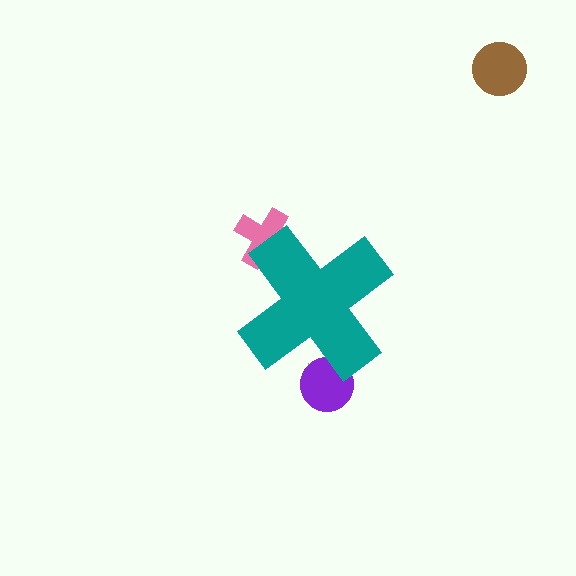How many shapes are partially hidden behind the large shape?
3 shapes are partially hidden.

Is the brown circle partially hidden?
No, the brown circle is fully visible.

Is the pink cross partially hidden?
Yes, the pink cross is partially hidden behind the teal cross.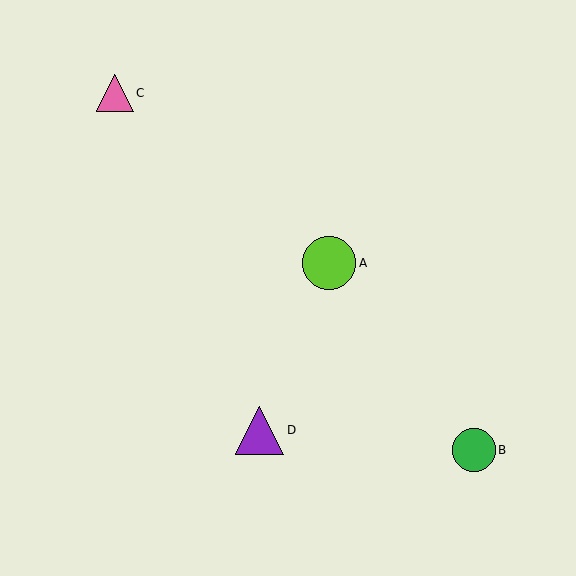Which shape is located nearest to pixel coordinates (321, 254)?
The lime circle (labeled A) at (329, 263) is nearest to that location.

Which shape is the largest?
The lime circle (labeled A) is the largest.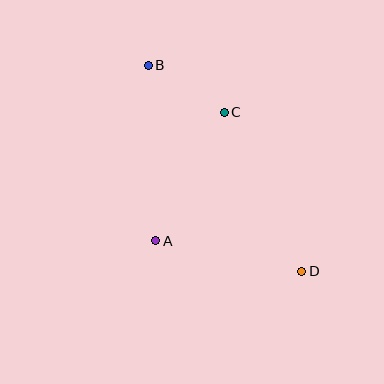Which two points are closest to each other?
Points B and C are closest to each other.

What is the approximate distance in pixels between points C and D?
The distance between C and D is approximately 177 pixels.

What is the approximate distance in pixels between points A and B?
The distance between A and B is approximately 176 pixels.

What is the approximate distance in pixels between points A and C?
The distance between A and C is approximately 146 pixels.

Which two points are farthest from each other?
Points B and D are farthest from each other.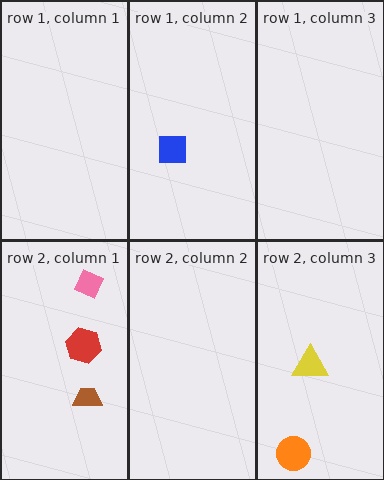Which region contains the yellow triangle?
The row 2, column 3 region.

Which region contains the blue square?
The row 1, column 2 region.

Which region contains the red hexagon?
The row 2, column 1 region.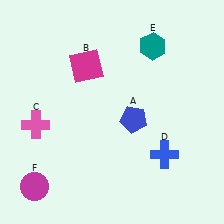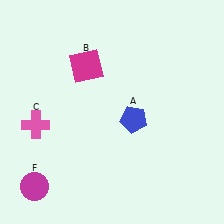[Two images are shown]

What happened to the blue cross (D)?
The blue cross (D) was removed in Image 2. It was in the bottom-right area of Image 1.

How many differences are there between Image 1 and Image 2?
There are 2 differences between the two images.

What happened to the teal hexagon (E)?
The teal hexagon (E) was removed in Image 2. It was in the top-right area of Image 1.